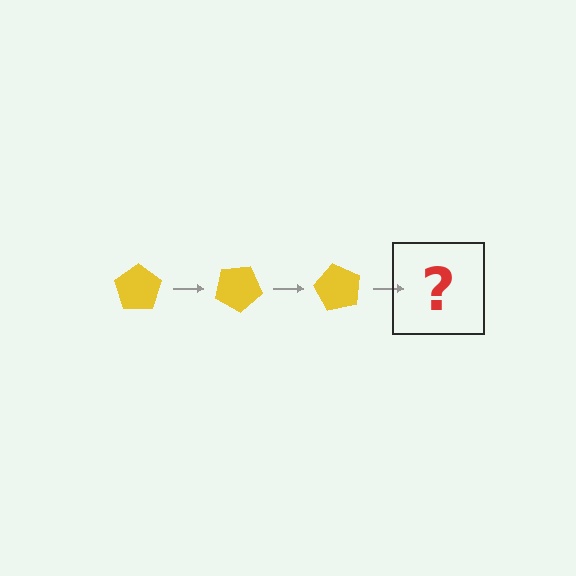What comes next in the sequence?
The next element should be a yellow pentagon rotated 90 degrees.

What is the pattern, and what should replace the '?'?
The pattern is that the pentagon rotates 30 degrees each step. The '?' should be a yellow pentagon rotated 90 degrees.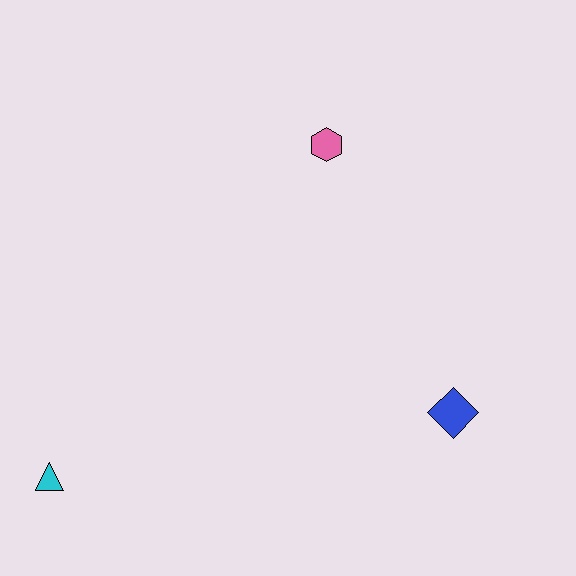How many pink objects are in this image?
There is 1 pink object.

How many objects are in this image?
There are 3 objects.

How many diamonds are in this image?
There is 1 diamond.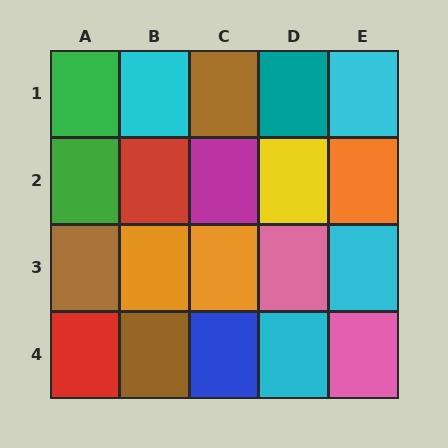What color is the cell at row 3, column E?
Cyan.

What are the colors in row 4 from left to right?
Red, brown, blue, cyan, pink.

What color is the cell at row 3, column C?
Orange.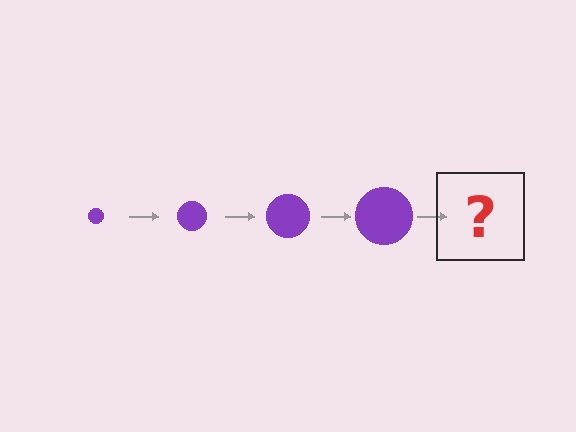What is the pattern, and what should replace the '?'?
The pattern is that the circle gets progressively larger each step. The '?' should be a purple circle, larger than the previous one.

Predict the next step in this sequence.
The next step is a purple circle, larger than the previous one.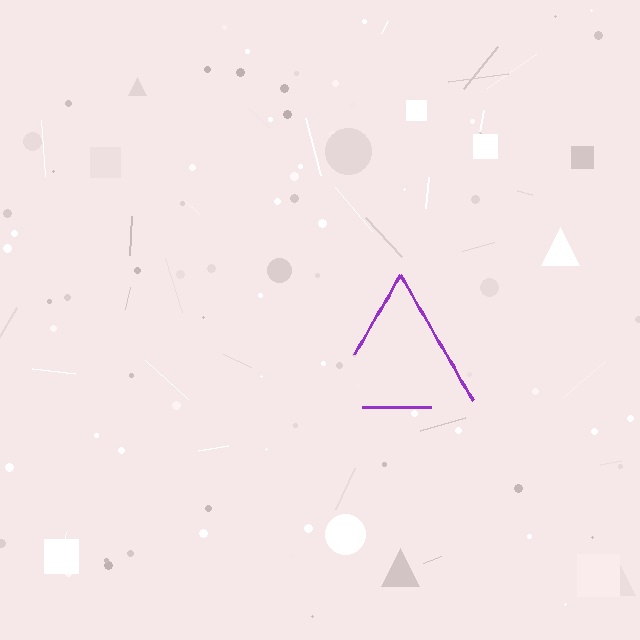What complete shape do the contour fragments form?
The contour fragments form a triangle.